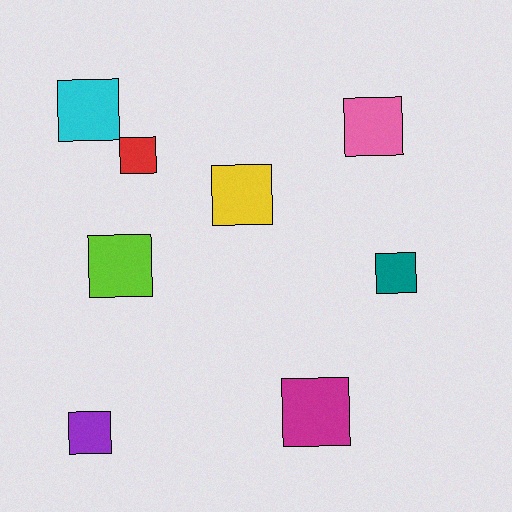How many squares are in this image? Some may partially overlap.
There are 8 squares.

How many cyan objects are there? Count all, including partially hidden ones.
There is 1 cyan object.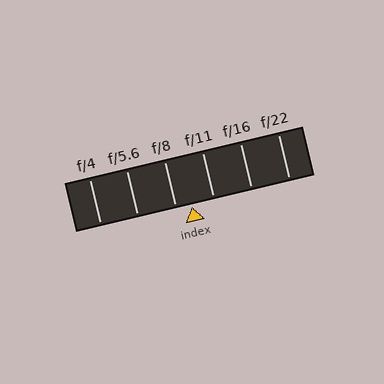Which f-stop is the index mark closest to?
The index mark is closest to f/8.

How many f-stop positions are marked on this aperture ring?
There are 6 f-stop positions marked.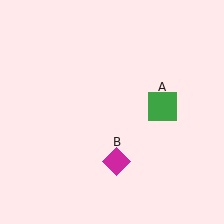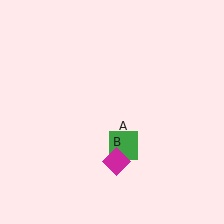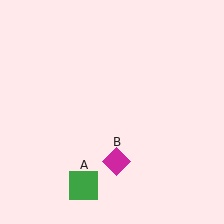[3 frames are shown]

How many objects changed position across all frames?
1 object changed position: green square (object A).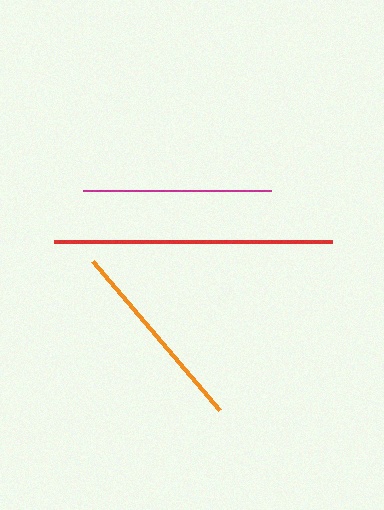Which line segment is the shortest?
The magenta line is the shortest at approximately 188 pixels.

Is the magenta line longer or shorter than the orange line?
The orange line is longer than the magenta line.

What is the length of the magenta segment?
The magenta segment is approximately 188 pixels long.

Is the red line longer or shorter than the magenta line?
The red line is longer than the magenta line.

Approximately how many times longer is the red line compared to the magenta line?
The red line is approximately 1.5 times the length of the magenta line.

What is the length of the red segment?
The red segment is approximately 278 pixels long.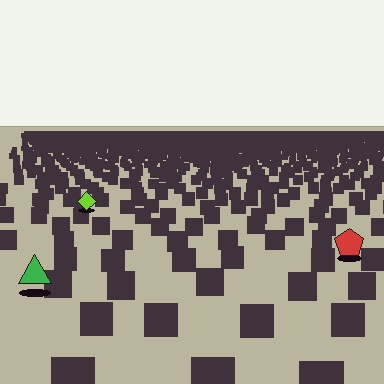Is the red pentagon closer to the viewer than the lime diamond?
Yes. The red pentagon is closer — you can tell from the texture gradient: the ground texture is coarser near it.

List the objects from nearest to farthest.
From nearest to farthest: the green triangle, the red pentagon, the lime diamond.